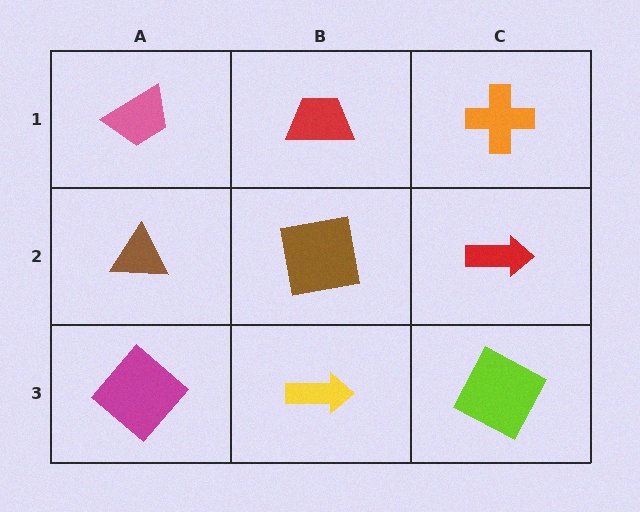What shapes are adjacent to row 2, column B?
A red trapezoid (row 1, column B), a yellow arrow (row 3, column B), a brown triangle (row 2, column A), a red arrow (row 2, column C).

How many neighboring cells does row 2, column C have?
3.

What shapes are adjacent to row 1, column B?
A brown square (row 2, column B), a pink trapezoid (row 1, column A), an orange cross (row 1, column C).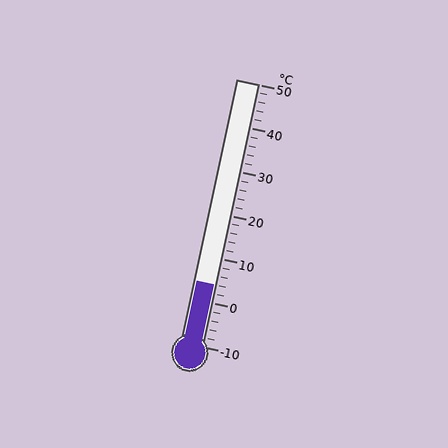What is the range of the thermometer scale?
The thermometer scale ranges from -10°C to 50°C.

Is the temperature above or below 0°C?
The temperature is above 0°C.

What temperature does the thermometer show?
The thermometer shows approximately 4°C.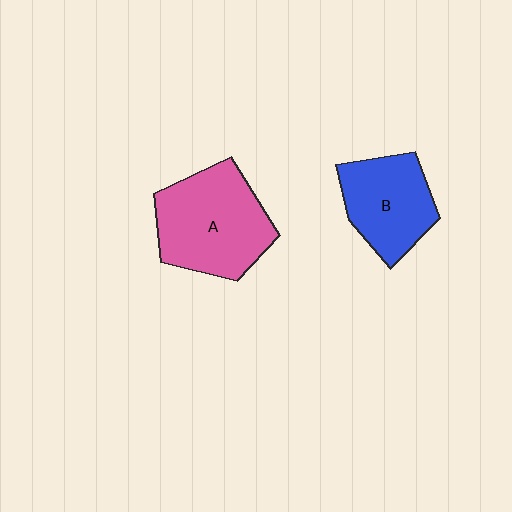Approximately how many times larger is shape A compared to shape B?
Approximately 1.3 times.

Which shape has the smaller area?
Shape B (blue).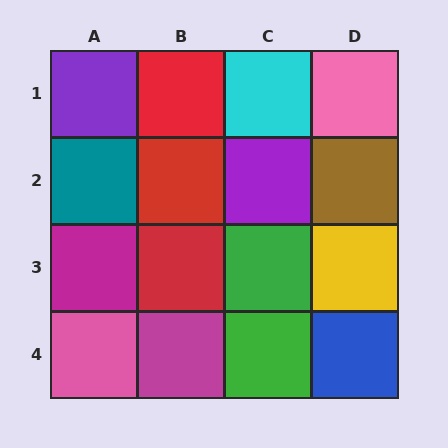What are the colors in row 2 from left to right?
Teal, red, purple, brown.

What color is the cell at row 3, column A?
Magenta.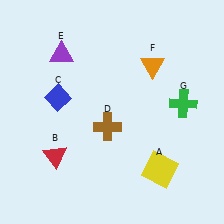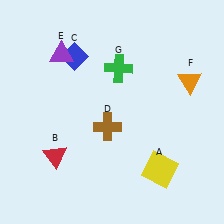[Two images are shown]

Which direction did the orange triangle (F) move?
The orange triangle (F) moved right.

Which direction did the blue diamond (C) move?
The blue diamond (C) moved up.